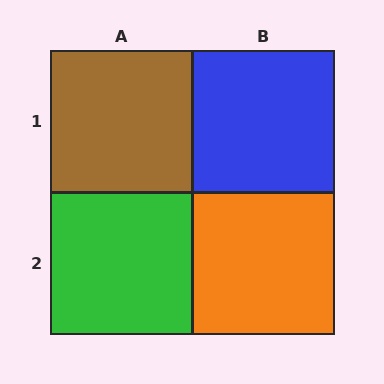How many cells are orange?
1 cell is orange.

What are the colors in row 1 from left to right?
Brown, blue.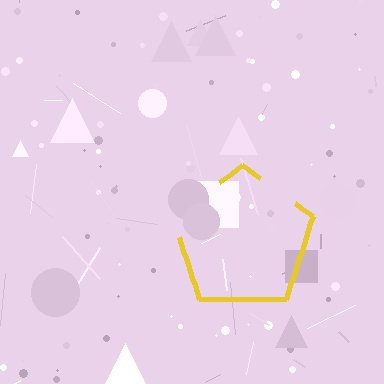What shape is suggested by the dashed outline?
The dashed outline suggests a pentagon.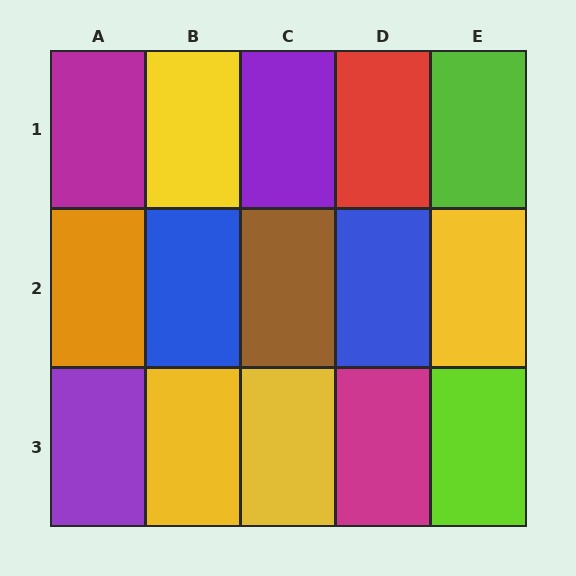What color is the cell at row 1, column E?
Lime.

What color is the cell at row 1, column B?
Yellow.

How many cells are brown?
1 cell is brown.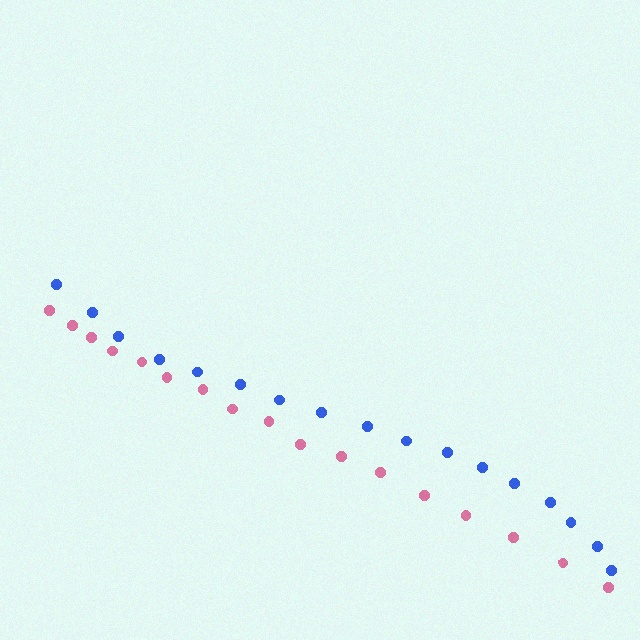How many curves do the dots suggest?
There are 2 distinct paths.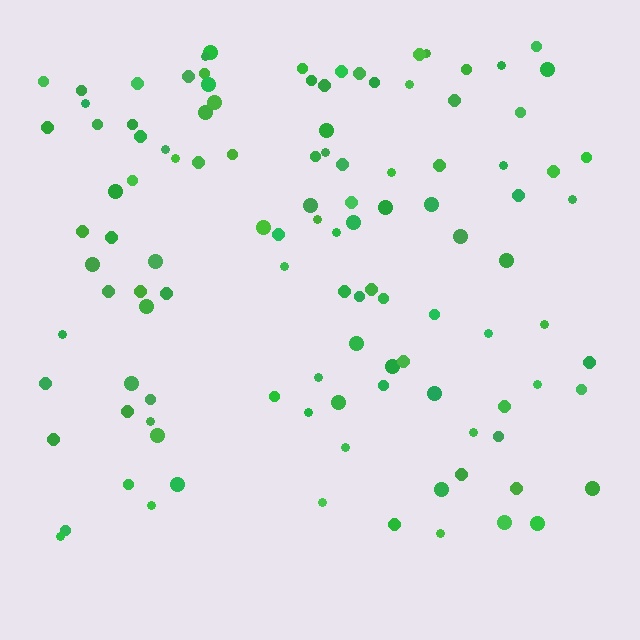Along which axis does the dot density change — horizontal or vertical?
Vertical.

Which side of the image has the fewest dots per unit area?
The bottom.